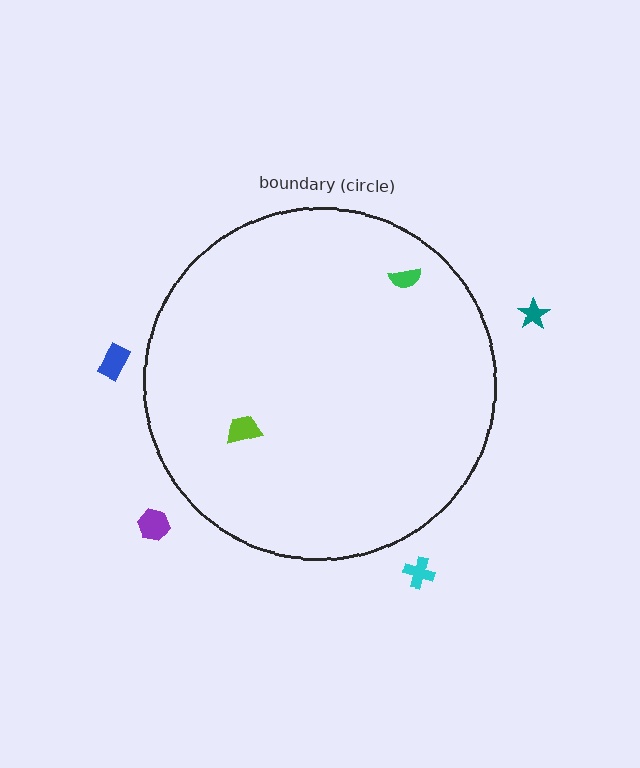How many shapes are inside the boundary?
2 inside, 4 outside.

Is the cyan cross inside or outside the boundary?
Outside.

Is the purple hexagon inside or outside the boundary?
Outside.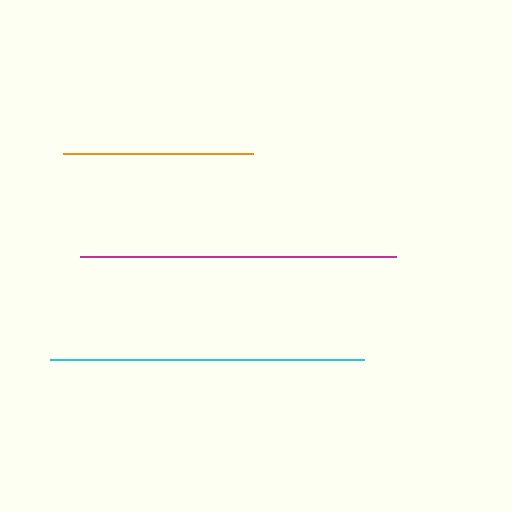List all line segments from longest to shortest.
From longest to shortest: magenta, cyan, orange.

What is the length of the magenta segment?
The magenta segment is approximately 316 pixels long.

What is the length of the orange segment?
The orange segment is approximately 191 pixels long.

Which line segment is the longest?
The magenta line is the longest at approximately 316 pixels.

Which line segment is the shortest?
The orange line is the shortest at approximately 191 pixels.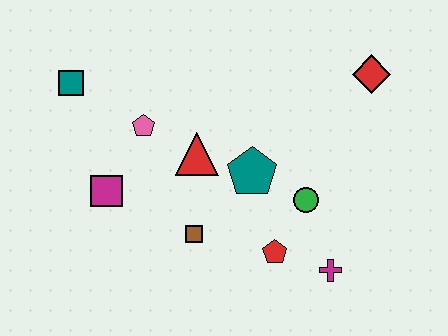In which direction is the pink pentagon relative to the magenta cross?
The pink pentagon is to the left of the magenta cross.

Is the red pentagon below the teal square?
Yes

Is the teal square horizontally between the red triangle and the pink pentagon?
No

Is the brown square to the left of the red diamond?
Yes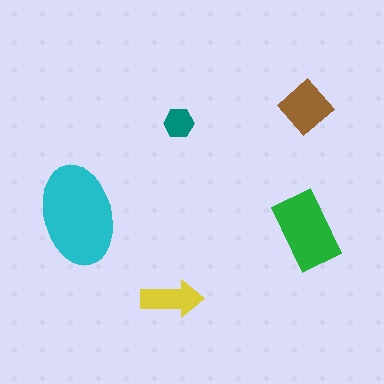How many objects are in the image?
There are 5 objects in the image.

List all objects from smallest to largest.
The teal hexagon, the yellow arrow, the brown diamond, the green rectangle, the cyan ellipse.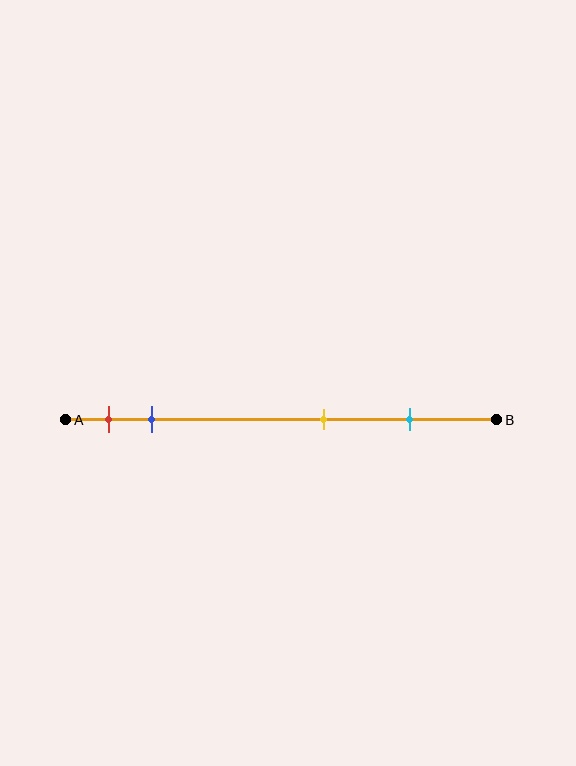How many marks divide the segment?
There are 4 marks dividing the segment.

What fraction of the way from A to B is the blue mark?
The blue mark is approximately 20% (0.2) of the way from A to B.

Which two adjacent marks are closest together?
The red and blue marks are the closest adjacent pair.